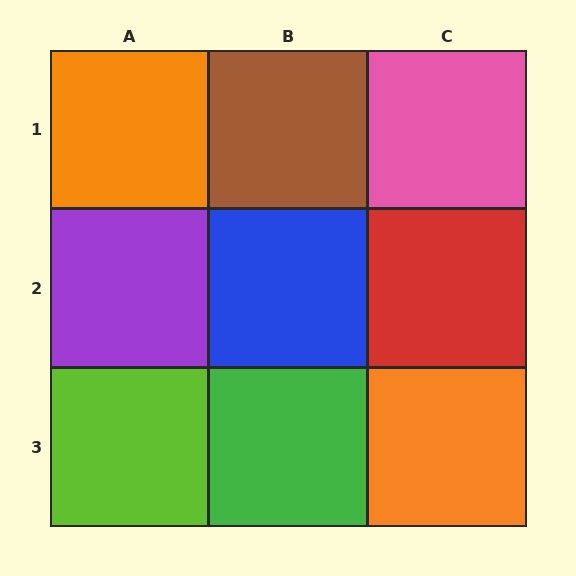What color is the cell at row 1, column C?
Pink.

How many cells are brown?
1 cell is brown.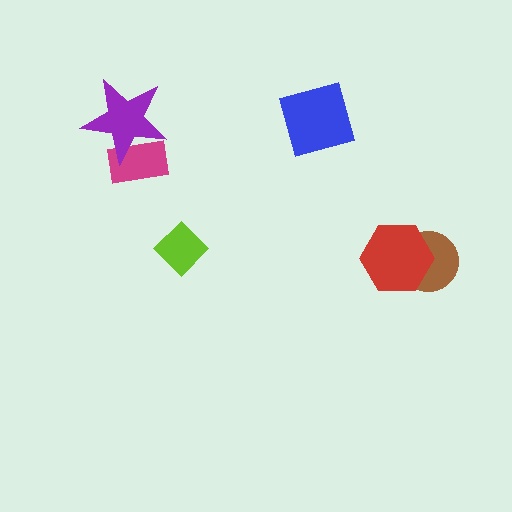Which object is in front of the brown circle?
The red hexagon is in front of the brown circle.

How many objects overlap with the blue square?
0 objects overlap with the blue square.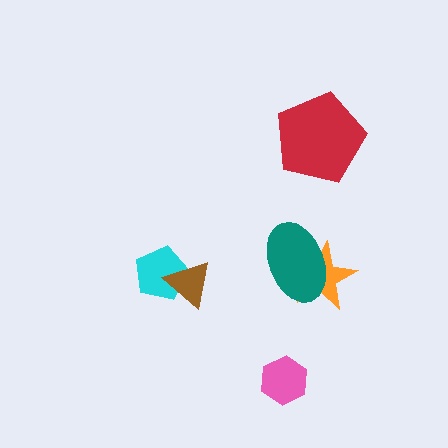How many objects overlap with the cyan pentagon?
1 object overlaps with the cyan pentagon.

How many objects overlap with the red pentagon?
0 objects overlap with the red pentagon.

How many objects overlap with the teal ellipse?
1 object overlaps with the teal ellipse.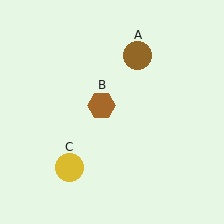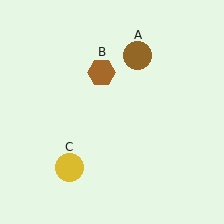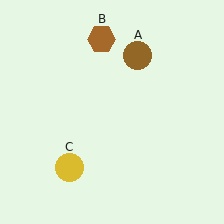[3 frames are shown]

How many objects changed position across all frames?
1 object changed position: brown hexagon (object B).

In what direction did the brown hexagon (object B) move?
The brown hexagon (object B) moved up.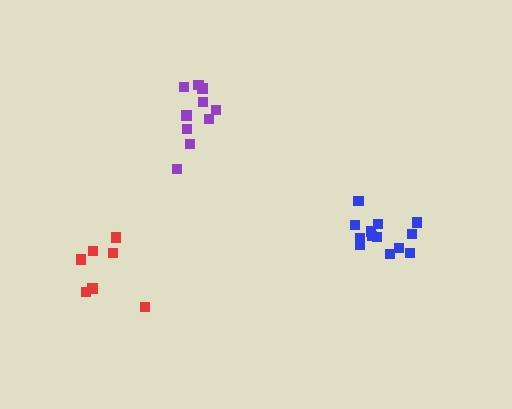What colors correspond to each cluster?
The clusters are colored: purple, blue, red.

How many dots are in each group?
Group 1: 10 dots, Group 2: 13 dots, Group 3: 8 dots (31 total).